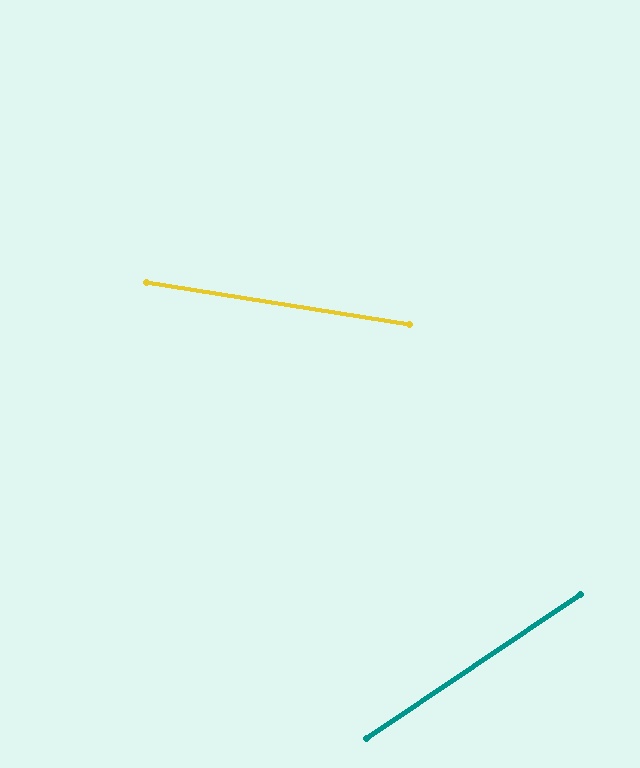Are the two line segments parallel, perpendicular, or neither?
Neither parallel nor perpendicular — they differ by about 43°.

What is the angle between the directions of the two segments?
Approximately 43 degrees.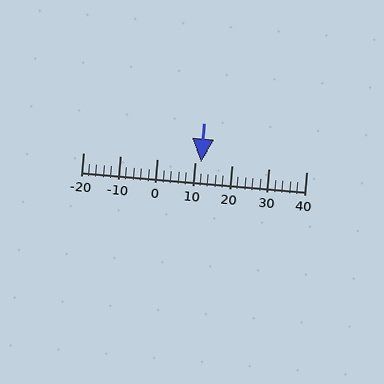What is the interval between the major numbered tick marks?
The major tick marks are spaced 10 units apart.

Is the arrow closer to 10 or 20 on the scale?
The arrow is closer to 10.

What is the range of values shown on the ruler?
The ruler shows values from -20 to 40.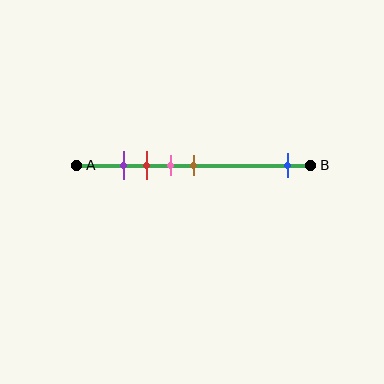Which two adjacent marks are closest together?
The purple and red marks are the closest adjacent pair.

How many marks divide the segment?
There are 5 marks dividing the segment.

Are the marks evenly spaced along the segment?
No, the marks are not evenly spaced.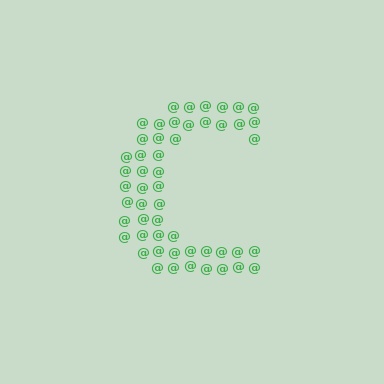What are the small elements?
The small elements are at signs.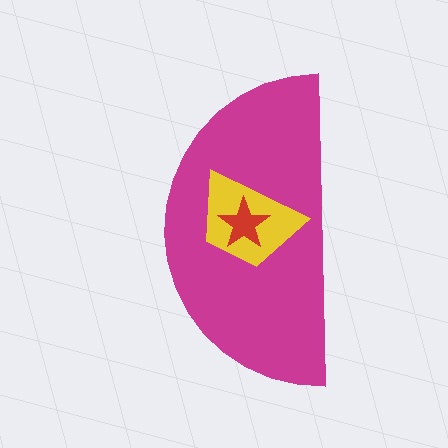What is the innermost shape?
The red star.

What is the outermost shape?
The magenta semicircle.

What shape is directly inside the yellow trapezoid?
The red star.